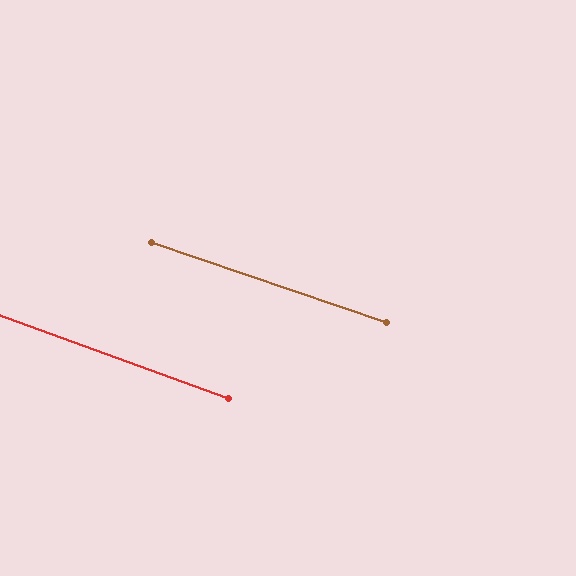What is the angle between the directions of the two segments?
Approximately 1 degree.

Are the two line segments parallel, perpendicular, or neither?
Parallel — their directions differ by only 1.1°.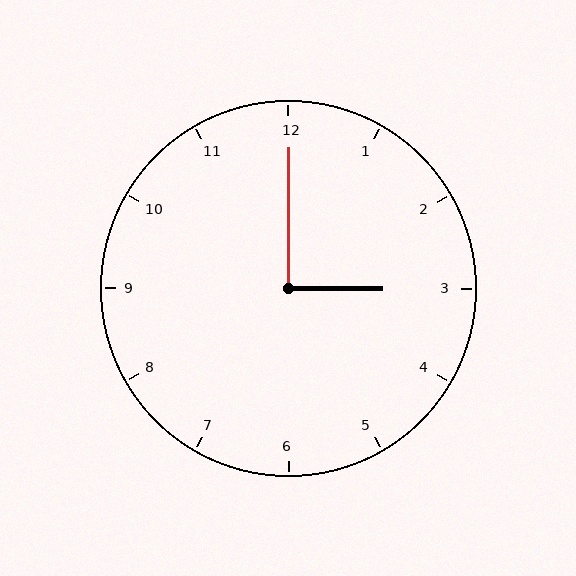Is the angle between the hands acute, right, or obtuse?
It is right.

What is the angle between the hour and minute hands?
Approximately 90 degrees.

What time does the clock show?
3:00.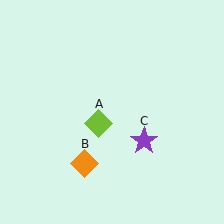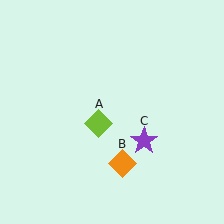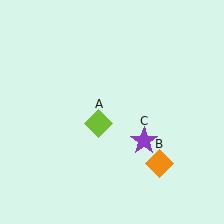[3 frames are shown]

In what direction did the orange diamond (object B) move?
The orange diamond (object B) moved right.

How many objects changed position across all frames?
1 object changed position: orange diamond (object B).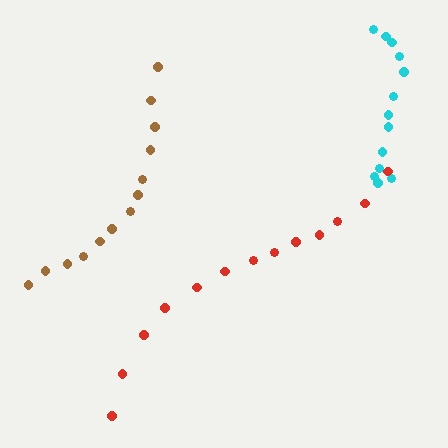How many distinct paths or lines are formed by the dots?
There are 3 distinct paths.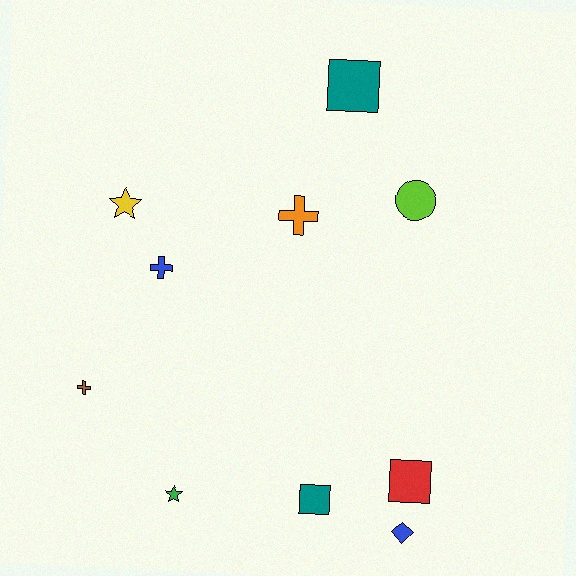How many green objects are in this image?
There is 1 green object.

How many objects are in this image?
There are 10 objects.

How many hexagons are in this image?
There are no hexagons.